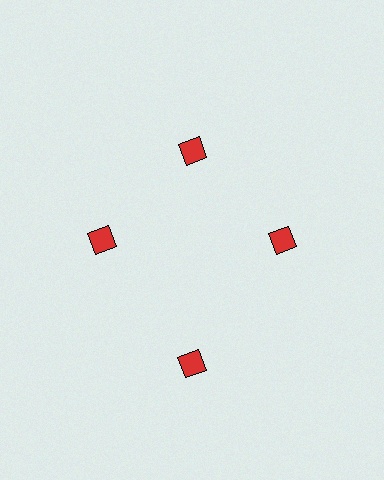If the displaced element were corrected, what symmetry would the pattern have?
It would have 4-fold rotational symmetry — the pattern would map onto itself every 90 degrees.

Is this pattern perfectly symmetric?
No. The 4 red diamonds are arranged in a ring, but one element near the 6 o'clock position is pushed outward from the center, breaking the 4-fold rotational symmetry.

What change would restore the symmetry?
The symmetry would be restored by moving it inward, back onto the ring so that all 4 diamonds sit at equal angles and equal distance from the center.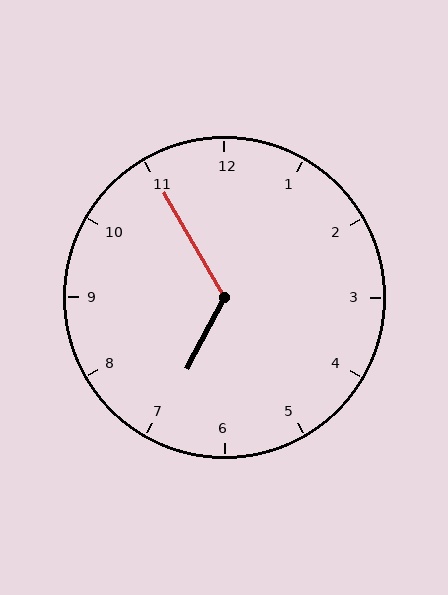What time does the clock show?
6:55.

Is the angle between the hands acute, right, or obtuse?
It is obtuse.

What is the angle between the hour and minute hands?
Approximately 122 degrees.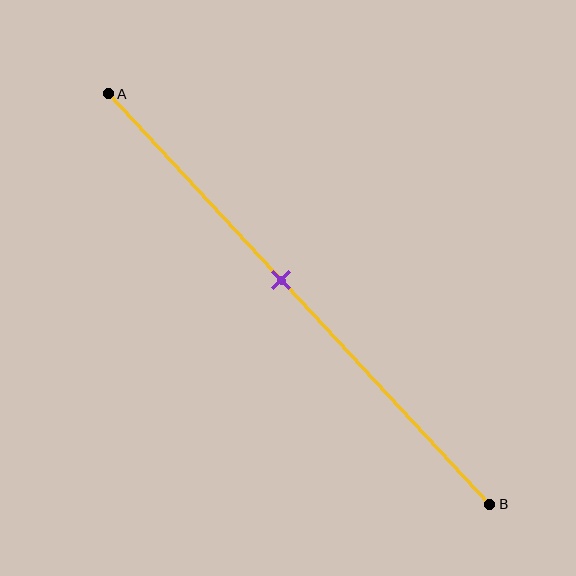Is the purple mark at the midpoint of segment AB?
No, the mark is at about 45% from A, not at the 50% midpoint.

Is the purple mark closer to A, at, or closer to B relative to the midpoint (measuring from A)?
The purple mark is closer to point A than the midpoint of segment AB.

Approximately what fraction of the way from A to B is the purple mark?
The purple mark is approximately 45% of the way from A to B.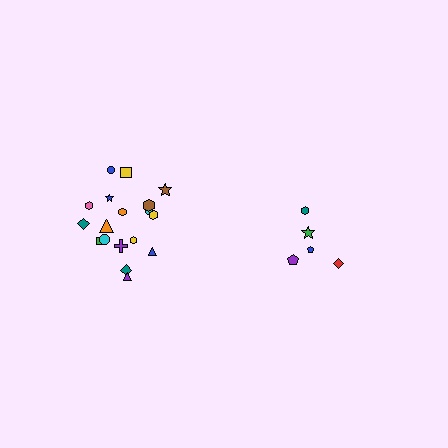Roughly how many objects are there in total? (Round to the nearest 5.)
Roughly 25 objects in total.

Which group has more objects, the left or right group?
The left group.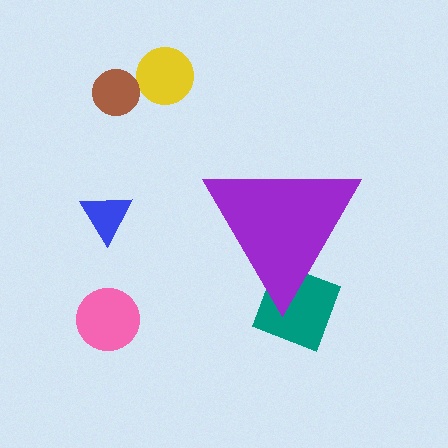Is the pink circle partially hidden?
No, the pink circle is fully visible.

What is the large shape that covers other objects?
A purple triangle.